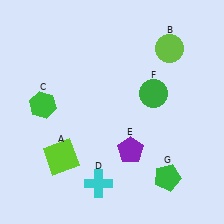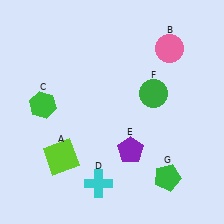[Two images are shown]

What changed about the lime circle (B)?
In Image 1, B is lime. In Image 2, it changed to pink.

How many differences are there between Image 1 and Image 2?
There is 1 difference between the two images.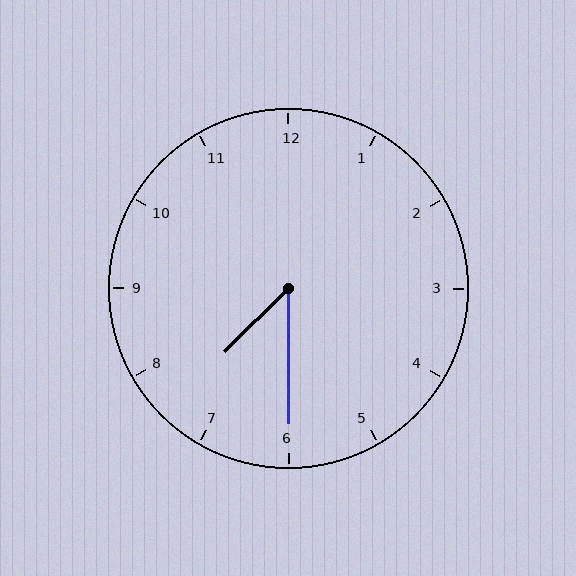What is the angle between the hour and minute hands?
Approximately 45 degrees.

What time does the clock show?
7:30.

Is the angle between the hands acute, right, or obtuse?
It is acute.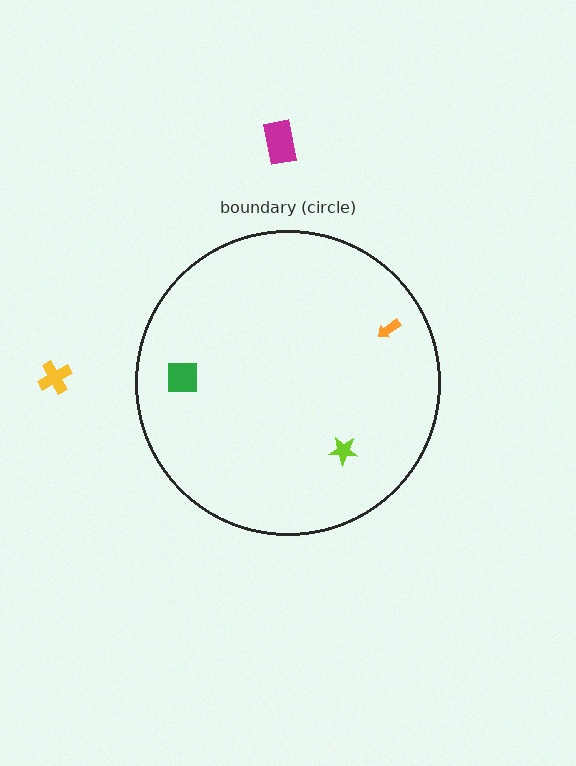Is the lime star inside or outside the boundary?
Inside.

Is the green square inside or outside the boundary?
Inside.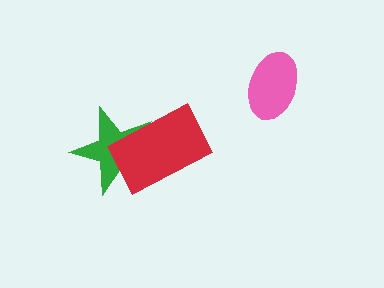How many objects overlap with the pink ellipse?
0 objects overlap with the pink ellipse.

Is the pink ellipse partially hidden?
No, no other shape covers it.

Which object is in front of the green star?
The red rectangle is in front of the green star.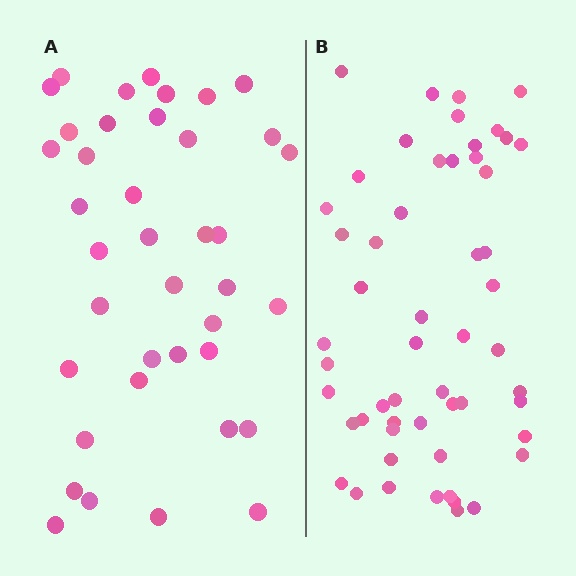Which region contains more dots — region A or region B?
Region B (the right region) has more dots.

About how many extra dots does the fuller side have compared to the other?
Region B has approximately 15 more dots than region A.